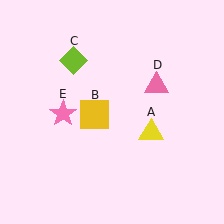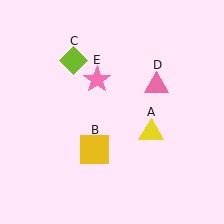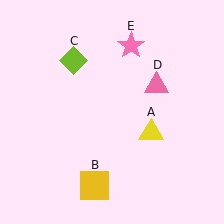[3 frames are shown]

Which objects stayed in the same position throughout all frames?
Yellow triangle (object A) and lime diamond (object C) and pink triangle (object D) remained stationary.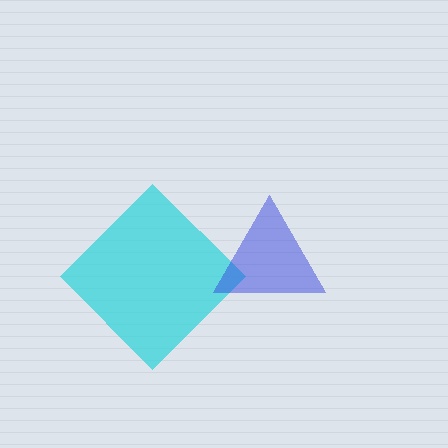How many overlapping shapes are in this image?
There are 2 overlapping shapes in the image.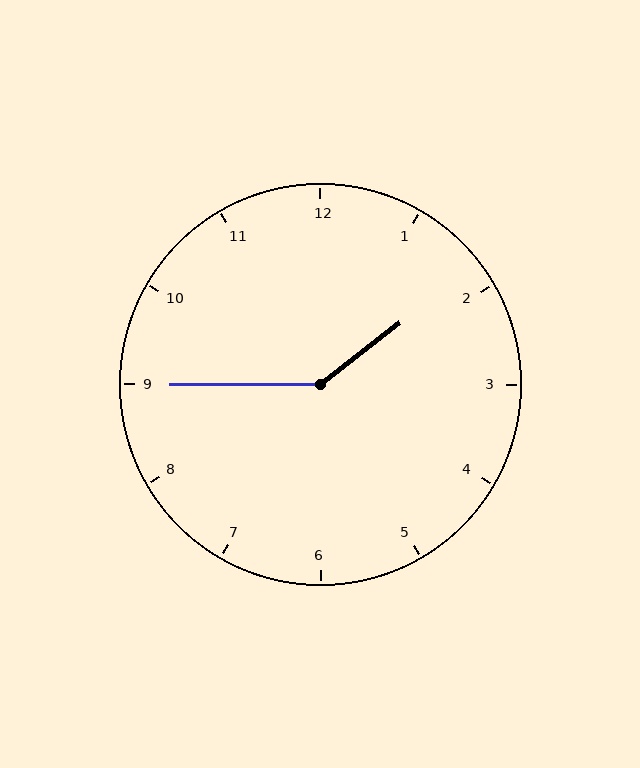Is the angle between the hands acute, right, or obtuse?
It is obtuse.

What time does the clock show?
1:45.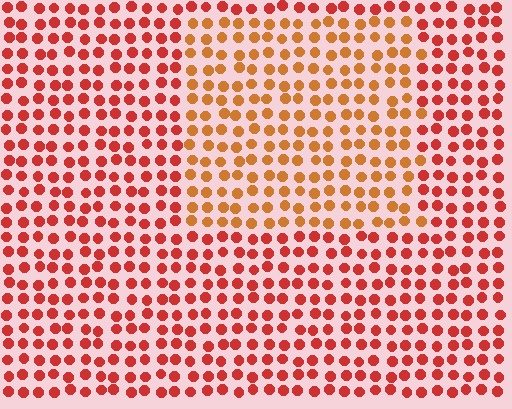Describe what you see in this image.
The image is filled with small red elements in a uniform arrangement. A rectangle-shaped region is visible where the elements are tinted to a slightly different hue, forming a subtle color boundary.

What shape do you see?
I see a rectangle.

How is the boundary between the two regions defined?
The boundary is defined purely by a slight shift in hue (about 28 degrees). Spacing, size, and orientation are identical on both sides.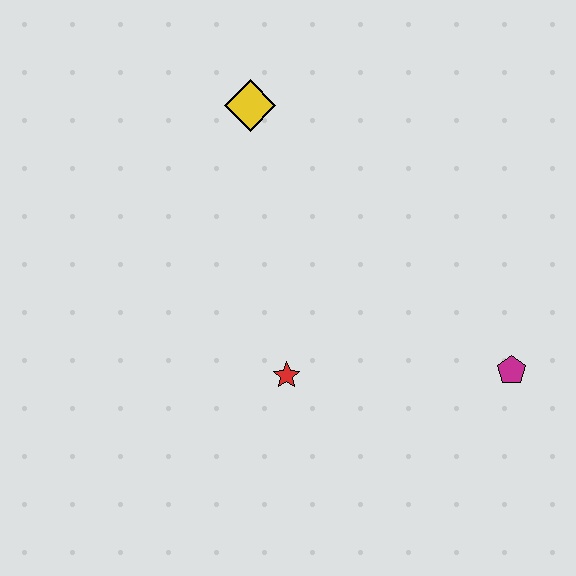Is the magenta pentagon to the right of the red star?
Yes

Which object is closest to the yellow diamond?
The red star is closest to the yellow diamond.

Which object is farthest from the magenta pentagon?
The yellow diamond is farthest from the magenta pentagon.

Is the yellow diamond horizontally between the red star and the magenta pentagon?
No